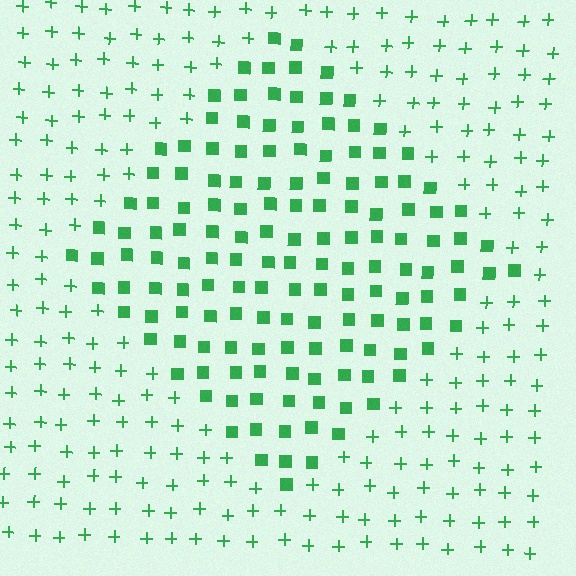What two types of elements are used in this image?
The image uses squares inside the diamond region and plus signs outside it.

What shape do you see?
I see a diamond.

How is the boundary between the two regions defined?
The boundary is defined by a change in element shape: squares inside vs. plus signs outside. All elements share the same color and spacing.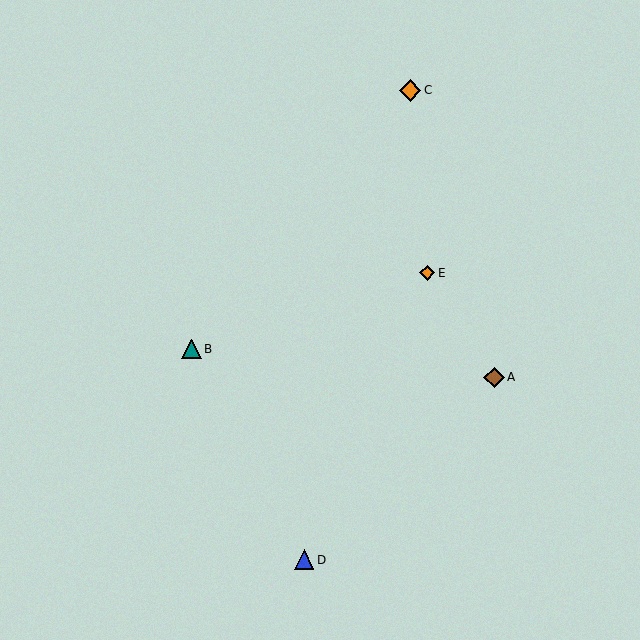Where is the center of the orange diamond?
The center of the orange diamond is at (427, 273).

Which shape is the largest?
The orange diamond (labeled C) is the largest.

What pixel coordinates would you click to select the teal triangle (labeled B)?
Click at (191, 349) to select the teal triangle B.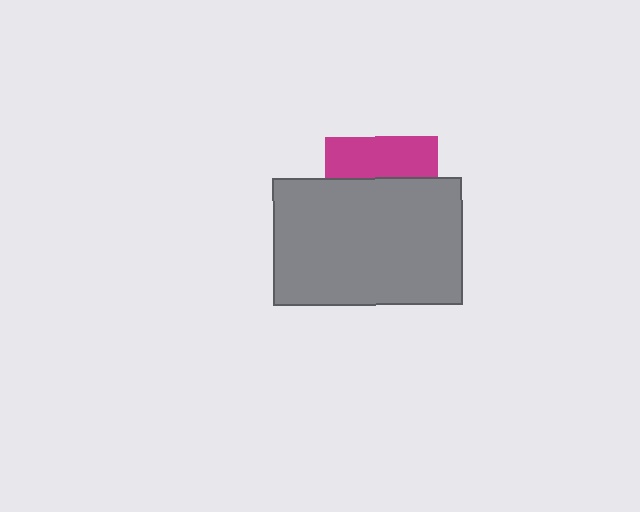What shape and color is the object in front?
The object in front is a gray rectangle.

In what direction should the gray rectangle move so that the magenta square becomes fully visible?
The gray rectangle should move down. That is the shortest direction to clear the overlap and leave the magenta square fully visible.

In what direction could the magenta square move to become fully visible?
The magenta square could move up. That would shift it out from behind the gray rectangle entirely.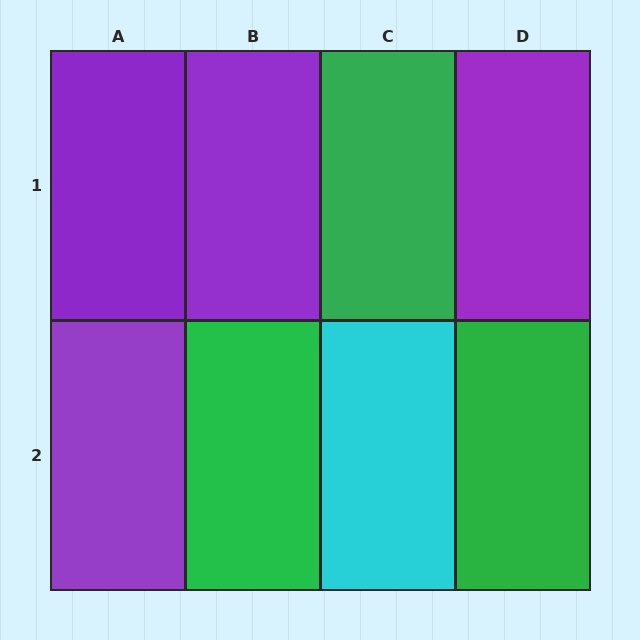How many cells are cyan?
1 cell is cyan.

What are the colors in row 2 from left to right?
Purple, green, cyan, green.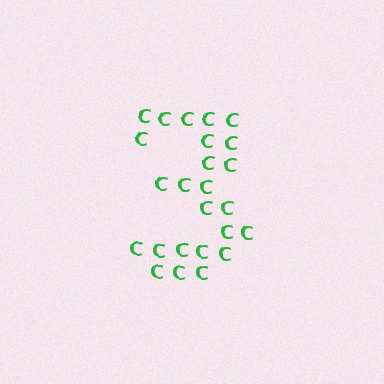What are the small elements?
The small elements are letter C's.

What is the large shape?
The large shape is the digit 3.